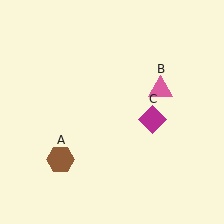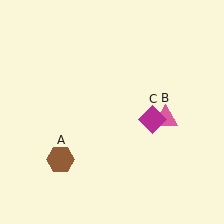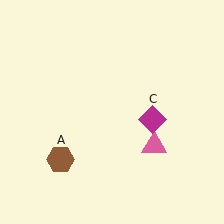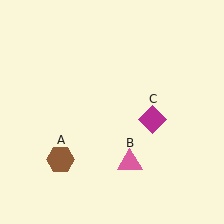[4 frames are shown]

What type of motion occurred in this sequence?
The pink triangle (object B) rotated clockwise around the center of the scene.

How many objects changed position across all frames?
1 object changed position: pink triangle (object B).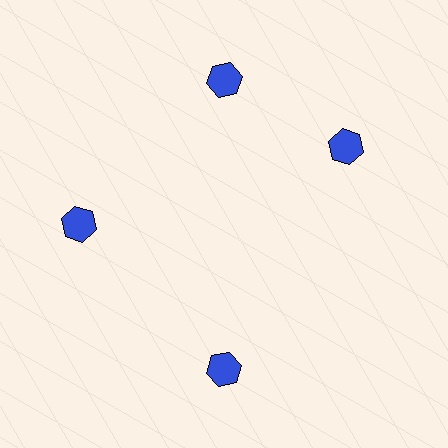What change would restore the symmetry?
The symmetry would be restored by rotating it back into even spacing with its neighbors so that all 4 hexagons sit at equal angles and equal distance from the center.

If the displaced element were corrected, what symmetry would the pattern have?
It would have 4-fold rotational symmetry — the pattern would map onto itself every 90 degrees.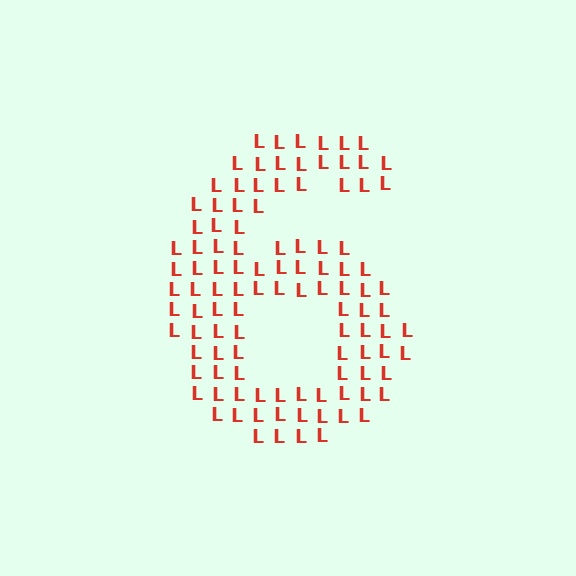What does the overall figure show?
The overall figure shows the digit 6.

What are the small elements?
The small elements are letter L's.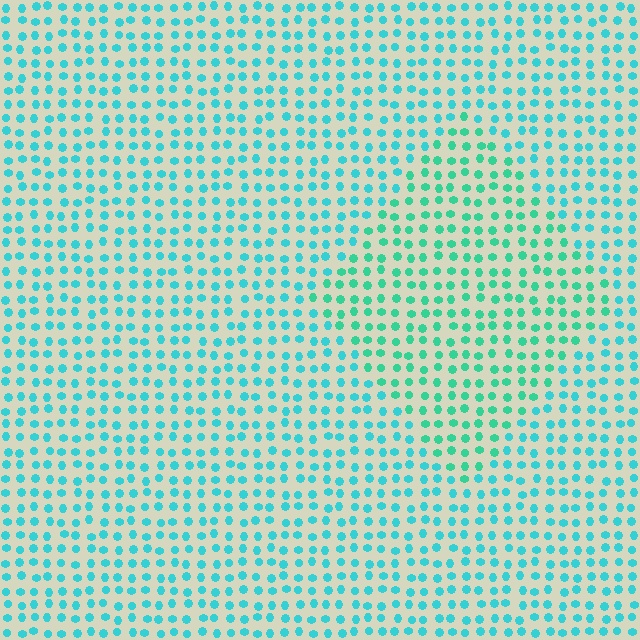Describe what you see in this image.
The image is filled with small cyan elements in a uniform arrangement. A diamond-shaped region is visible where the elements are tinted to a slightly different hue, forming a subtle color boundary.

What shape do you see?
I see a diamond.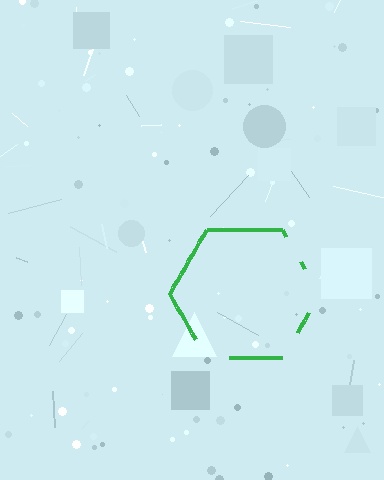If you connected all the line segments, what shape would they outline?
They would outline a hexagon.